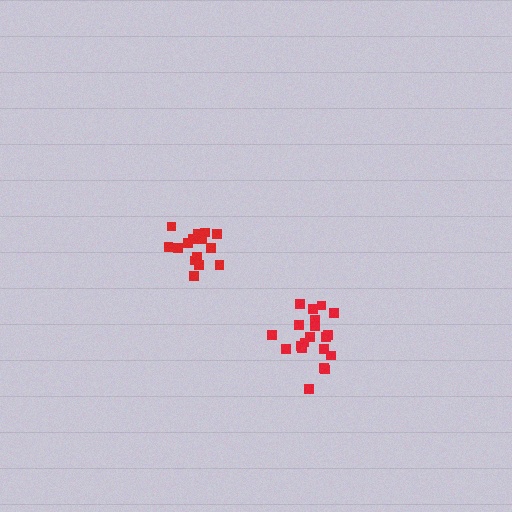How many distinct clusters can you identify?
There are 2 distinct clusters.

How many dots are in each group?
Group 1: 20 dots, Group 2: 15 dots (35 total).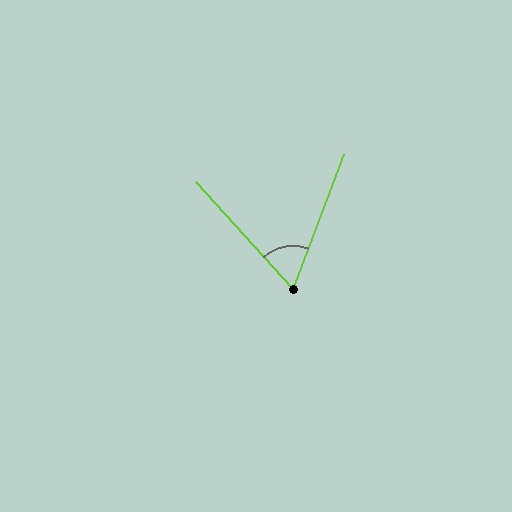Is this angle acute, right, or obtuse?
It is acute.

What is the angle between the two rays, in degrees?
Approximately 63 degrees.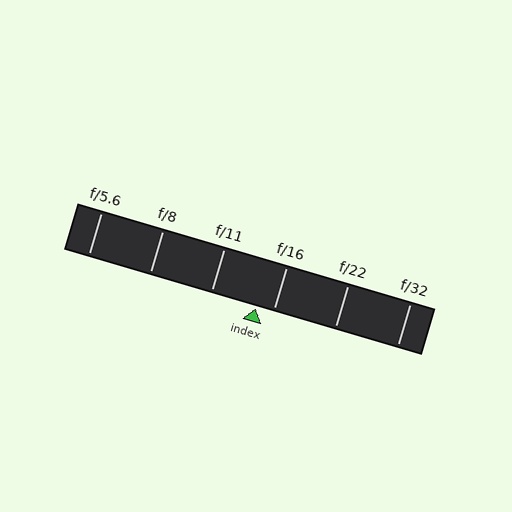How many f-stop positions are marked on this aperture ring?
There are 6 f-stop positions marked.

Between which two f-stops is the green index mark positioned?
The index mark is between f/11 and f/16.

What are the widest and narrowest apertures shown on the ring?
The widest aperture shown is f/5.6 and the narrowest is f/32.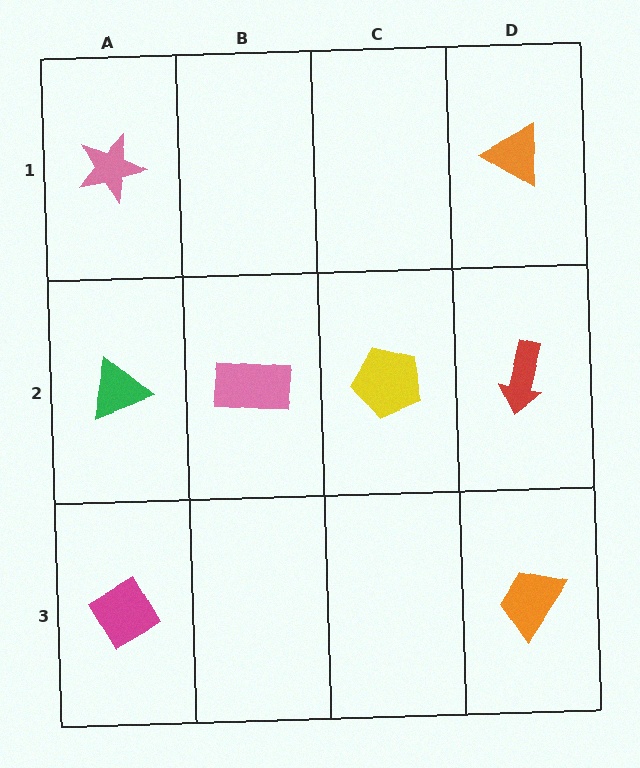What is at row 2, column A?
A green triangle.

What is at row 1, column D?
An orange triangle.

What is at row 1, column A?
A pink star.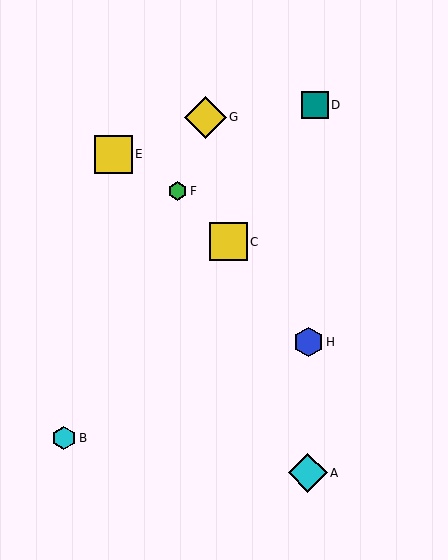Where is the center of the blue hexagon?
The center of the blue hexagon is at (308, 342).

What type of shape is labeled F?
Shape F is a green hexagon.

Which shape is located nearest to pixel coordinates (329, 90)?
The teal square (labeled D) at (315, 105) is nearest to that location.